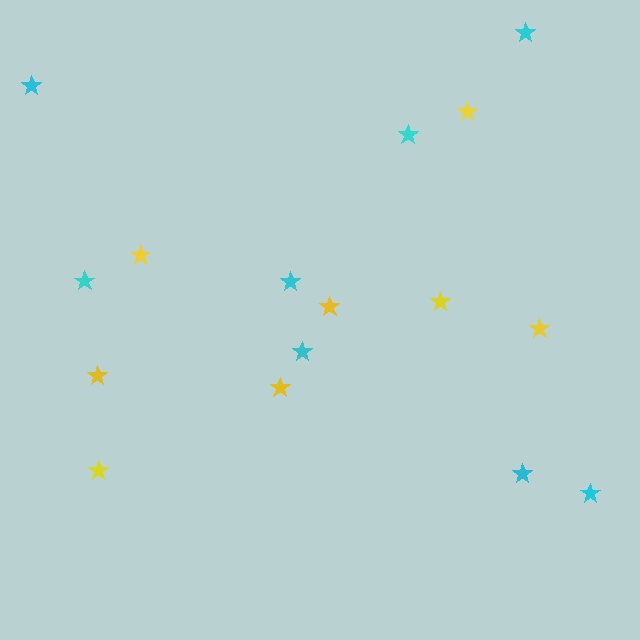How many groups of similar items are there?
There are 2 groups: one group of cyan stars (8) and one group of yellow stars (8).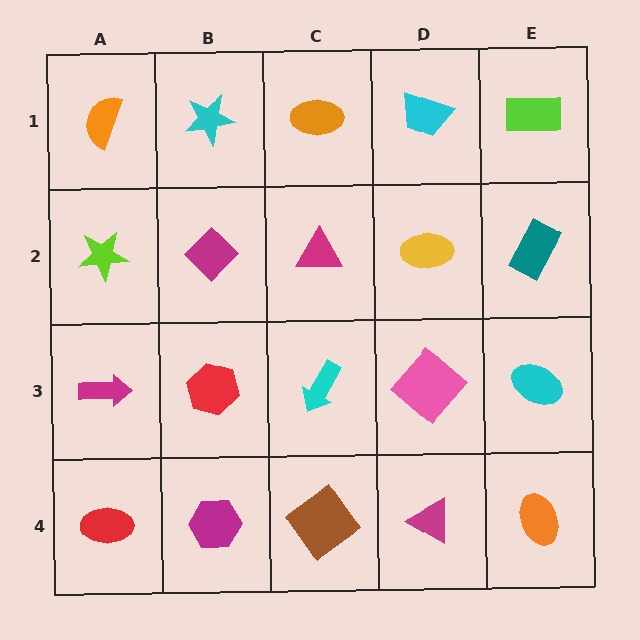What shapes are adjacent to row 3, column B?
A magenta diamond (row 2, column B), a magenta hexagon (row 4, column B), a magenta arrow (row 3, column A), a cyan arrow (row 3, column C).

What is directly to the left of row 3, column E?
A pink diamond.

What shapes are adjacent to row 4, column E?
A cyan ellipse (row 3, column E), a magenta triangle (row 4, column D).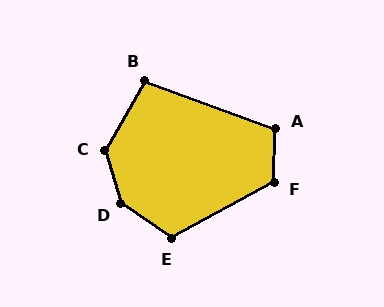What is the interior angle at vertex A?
Approximately 109 degrees (obtuse).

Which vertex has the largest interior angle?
D, at approximately 141 degrees.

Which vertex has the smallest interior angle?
B, at approximately 99 degrees.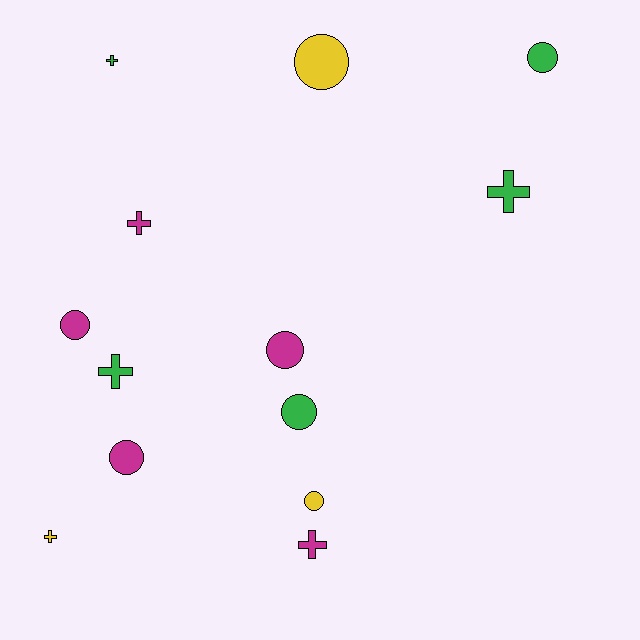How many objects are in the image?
There are 13 objects.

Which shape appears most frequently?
Circle, with 7 objects.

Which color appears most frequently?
Magenta, with 5 objects.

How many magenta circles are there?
There are 3 magenta circles.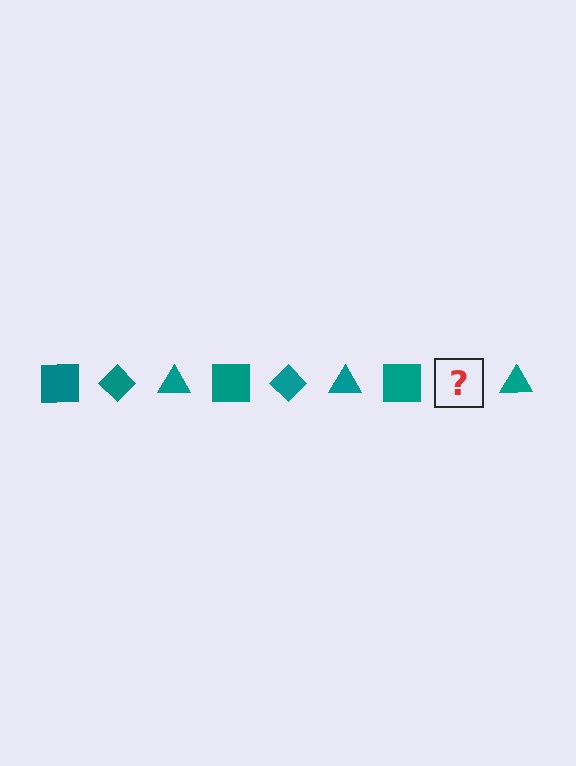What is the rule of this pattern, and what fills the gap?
The rule is that the pattern cycles through square, diamond, triangle shapes in teal. The gap should be filled with a teal diamond.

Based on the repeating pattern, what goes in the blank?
The blank should be a teal diamond.